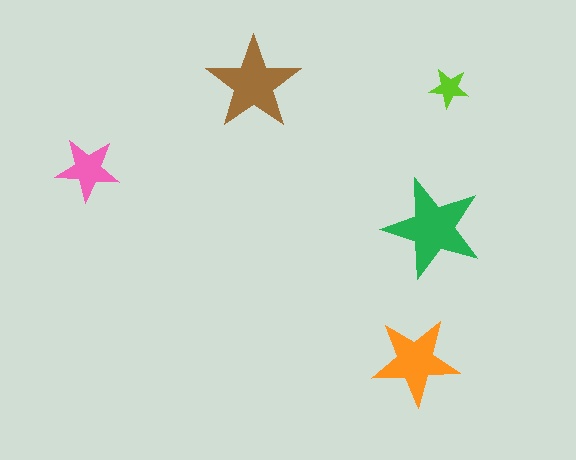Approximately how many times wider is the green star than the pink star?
About 1.5 times wider.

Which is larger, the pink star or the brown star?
The brown one.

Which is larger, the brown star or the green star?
The green one.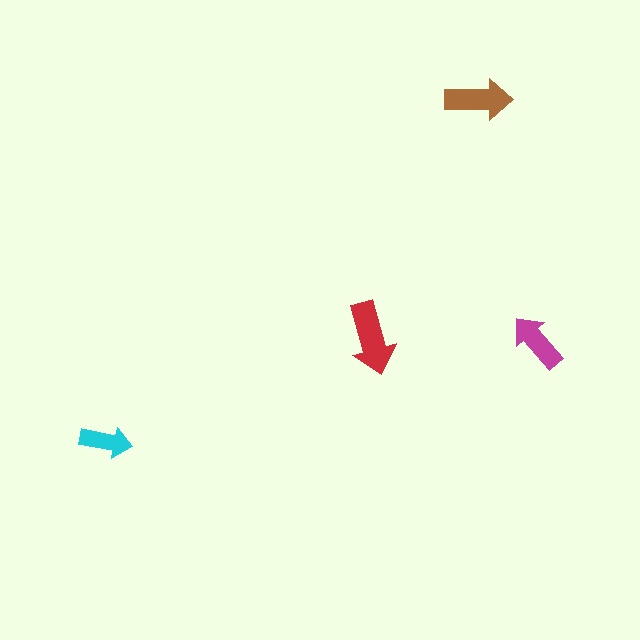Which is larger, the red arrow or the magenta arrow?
The red one.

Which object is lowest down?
The cyan arrow is bottommost.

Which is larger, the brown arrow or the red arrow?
The red one.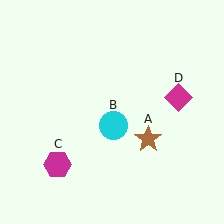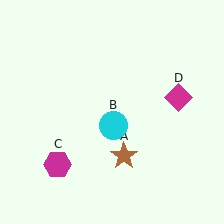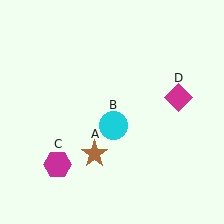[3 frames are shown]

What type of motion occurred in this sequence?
The brown star (object A) rotated clockwise around the center of the scene.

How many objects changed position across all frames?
1 object changed position: brown star (object A).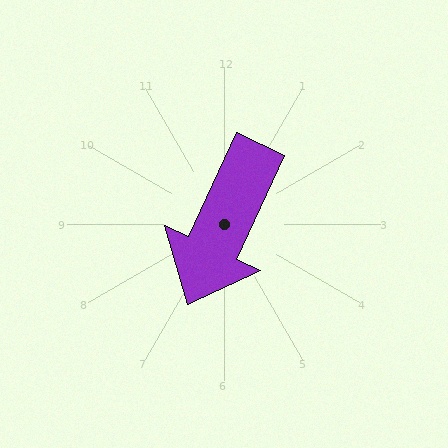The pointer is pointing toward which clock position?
Roughly 7 o'clock.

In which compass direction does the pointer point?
Southwest.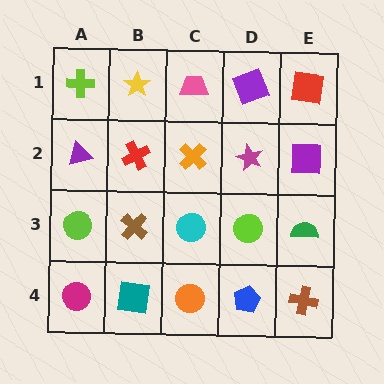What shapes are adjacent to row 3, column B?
A red cross (row 2, column B), a teal square (row 4, column B), a lime circle (row 3, column A), a cyan circle (row 3, column C).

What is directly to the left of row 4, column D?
An orange circle.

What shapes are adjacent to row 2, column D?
A purple square (row 1, column D), a lime circle (row 3, column D), an orange cross (row 2, column C), a purple square (row 2, column E).